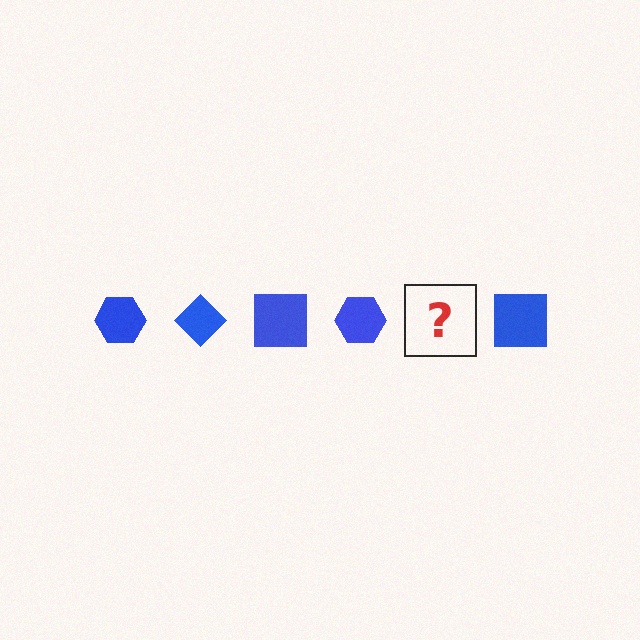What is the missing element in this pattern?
The missing element is a blue diamond.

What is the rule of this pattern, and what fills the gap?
The rule is that the pattern cycles through hexagon, diamond, square shapes in blue. The gap should be filled with a blue diamond.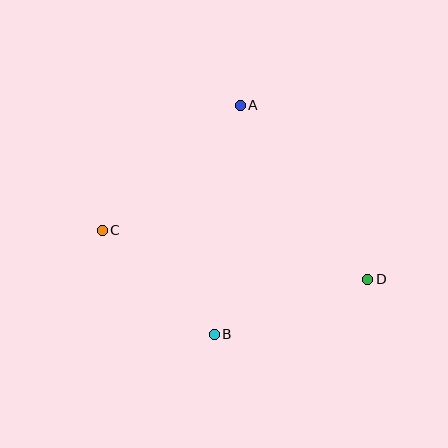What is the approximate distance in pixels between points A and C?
The distance between A and C is approximately 186 pixels.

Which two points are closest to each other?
Points B and C are closest to each other.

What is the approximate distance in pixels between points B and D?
The distance between B and D is approximately 163 pixels.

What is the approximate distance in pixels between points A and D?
The distance between A and D is approximately 216 pixels.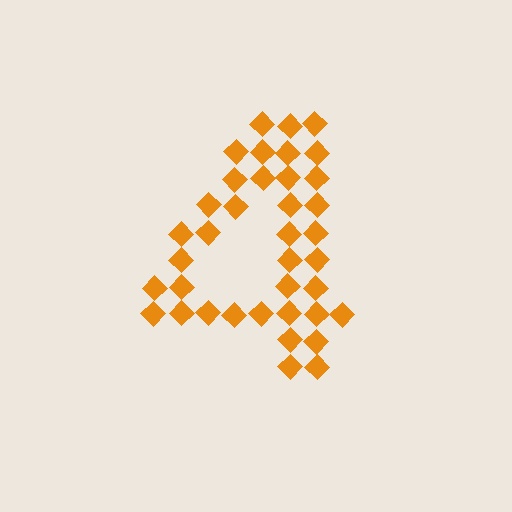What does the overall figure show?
The overall figure shows the digit 4.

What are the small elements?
The small elements are diamonds.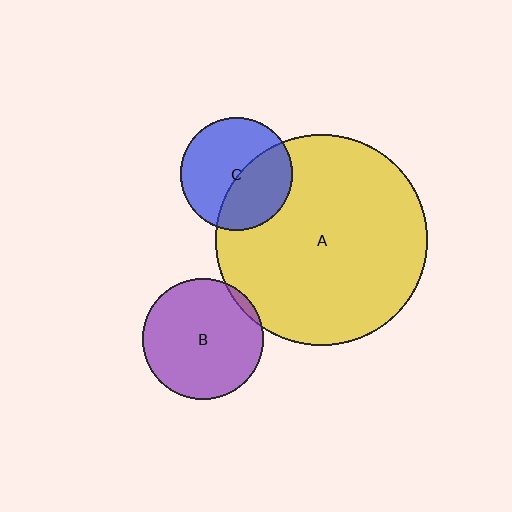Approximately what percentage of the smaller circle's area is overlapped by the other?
Approximately 5%.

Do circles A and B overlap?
Yes.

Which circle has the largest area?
Circle A (yellow).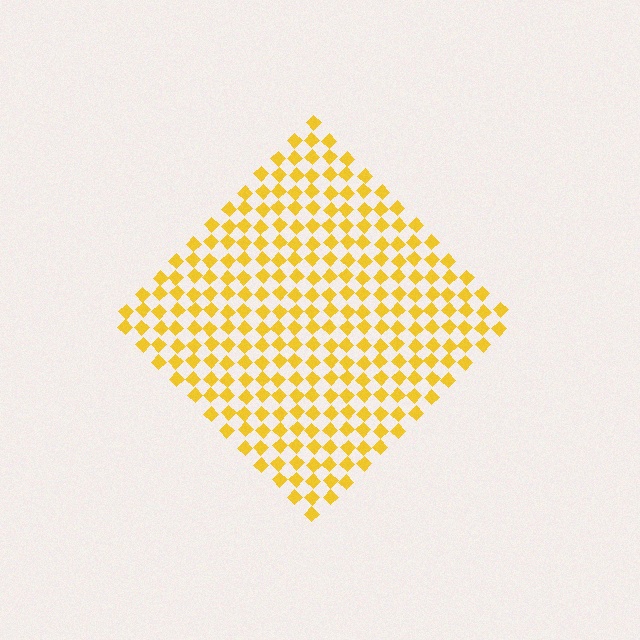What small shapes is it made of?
It is made of small diamonds.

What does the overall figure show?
The overall figure shows a diamond.